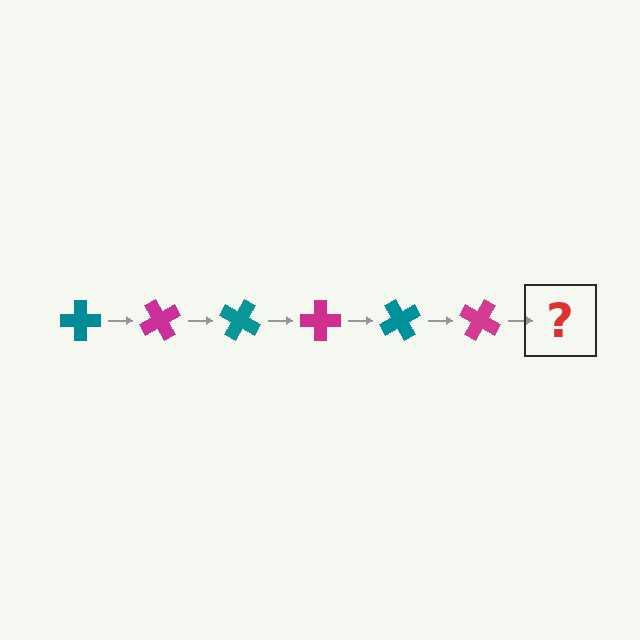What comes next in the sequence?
The next element should be a teal cross, rotated 360 degrees from the start.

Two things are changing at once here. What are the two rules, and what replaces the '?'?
The two rules are that it rotates 60 degrees each step and the color cycles through teal and magenta. The '?' should be a teal cross, rotated 360 degrees from the start.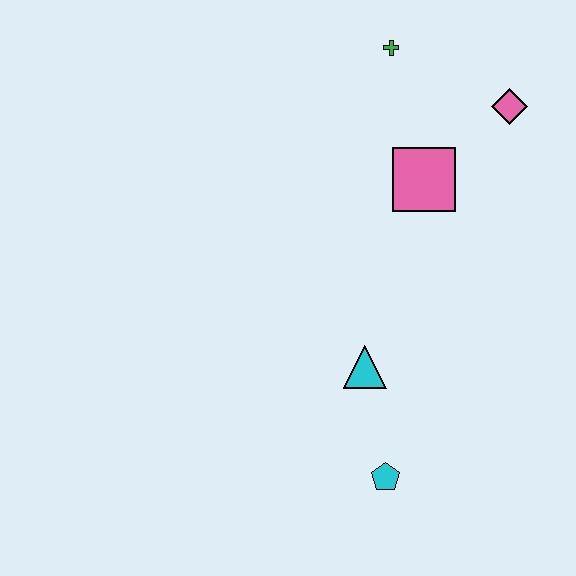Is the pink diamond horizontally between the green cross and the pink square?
No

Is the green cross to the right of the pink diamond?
No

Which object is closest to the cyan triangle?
The cyan pentagon is closest to the cyan triangle.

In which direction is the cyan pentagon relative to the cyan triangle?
The cyan pentagon is below the cyan triangle.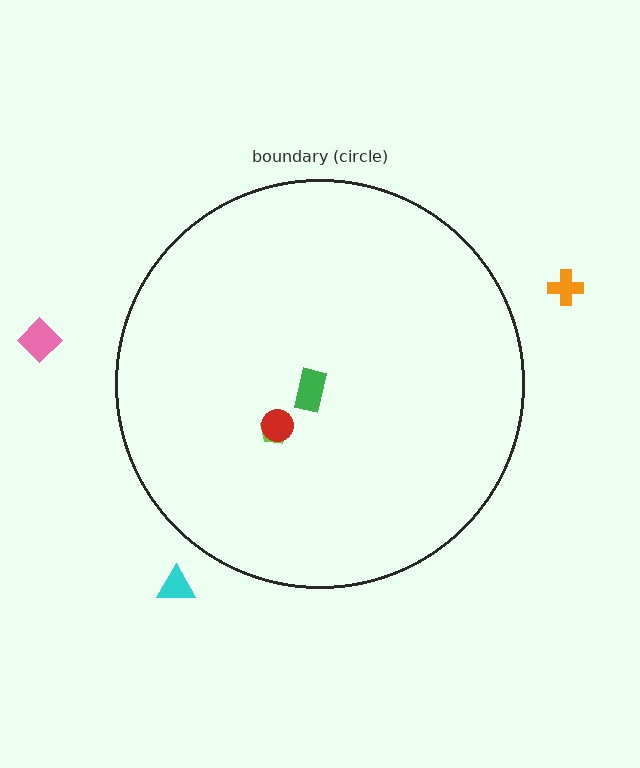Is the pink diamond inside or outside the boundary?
Outside.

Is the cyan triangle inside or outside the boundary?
Outside.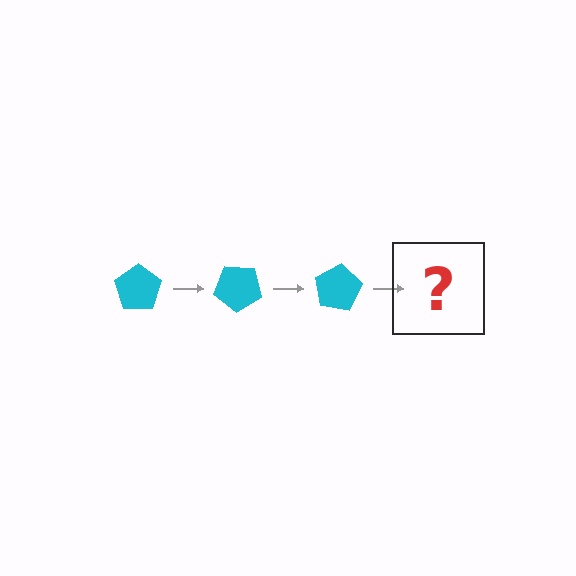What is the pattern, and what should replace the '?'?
The pattern is that the pentagon rotates 40 degrees each step. The '?' should be a cyan pentagon rotated 120 degrees.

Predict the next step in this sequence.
The next step is a cyan pentagon rotated 120 degrees.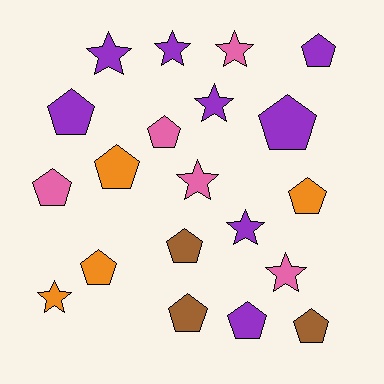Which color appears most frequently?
Purple, with 8 objects.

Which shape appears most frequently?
Pentagon, with 12 objects.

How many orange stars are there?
There is 1 orange star.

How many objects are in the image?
There are 20 objects.